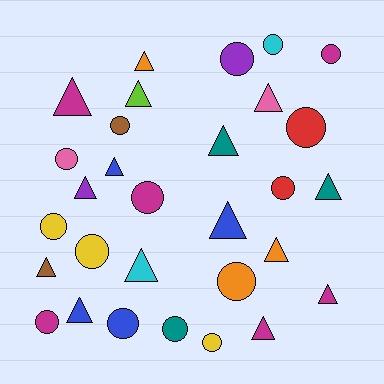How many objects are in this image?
There are 30 objects.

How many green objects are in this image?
There are no green objects.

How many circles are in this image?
There are 15 circles.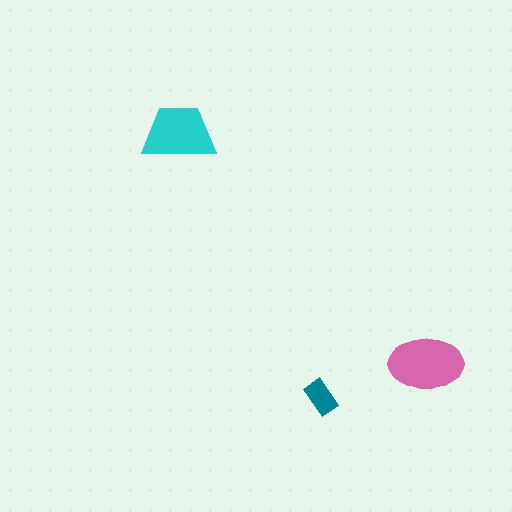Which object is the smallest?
The teal rectangle.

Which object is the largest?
The pink ellipse.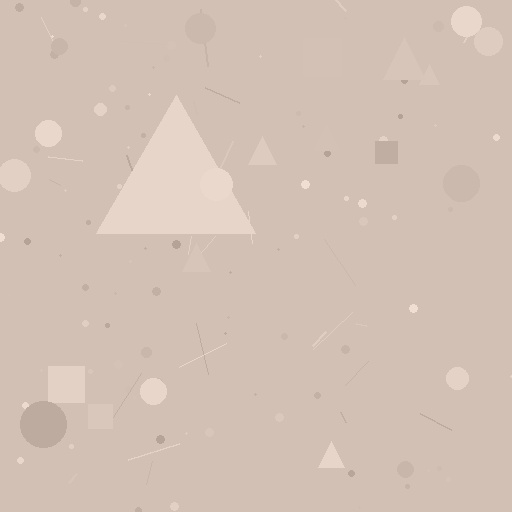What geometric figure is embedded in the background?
A triangle is embedded in the background.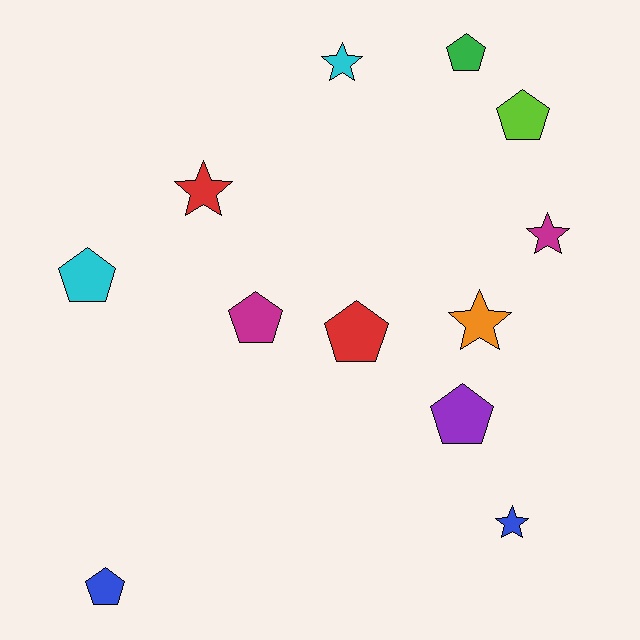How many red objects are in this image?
There are 2 red objects.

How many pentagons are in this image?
There are 7 pentagons.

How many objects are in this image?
There are 12 objects.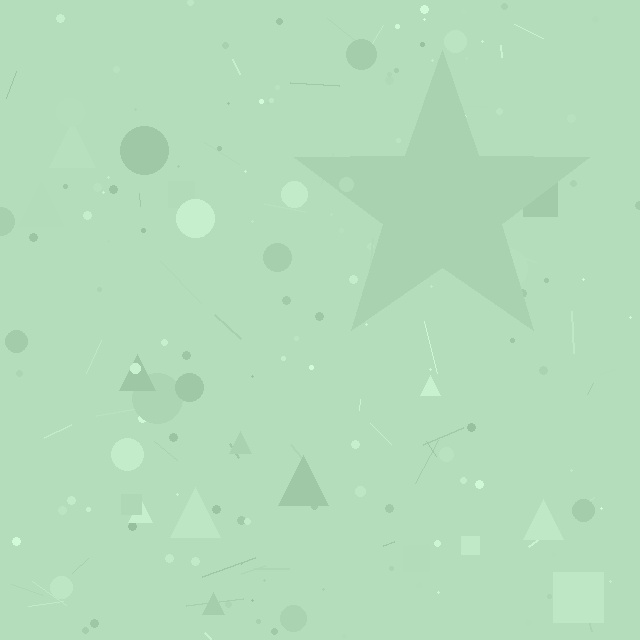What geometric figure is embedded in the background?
A star is embedded in the background.